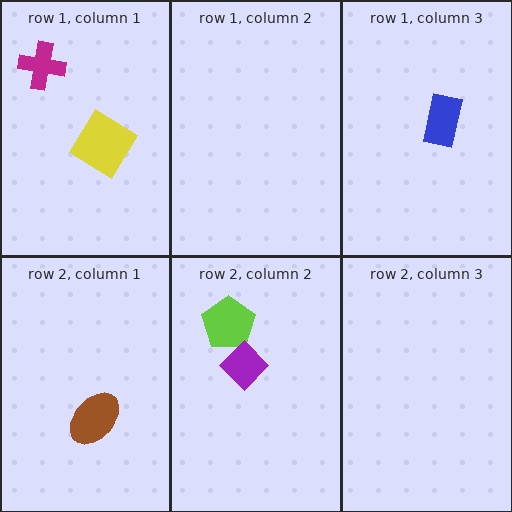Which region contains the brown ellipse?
The row 2, column 1 region.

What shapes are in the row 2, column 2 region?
The lime pentagon, the purple diamond.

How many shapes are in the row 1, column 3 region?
1.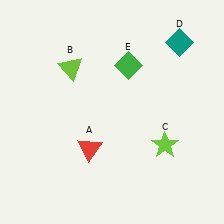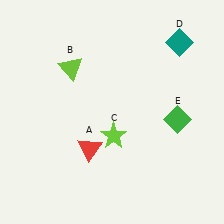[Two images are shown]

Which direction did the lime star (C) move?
The lime star (C) moved left.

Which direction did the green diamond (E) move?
The green diamond (E) moved down.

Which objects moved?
The objects that moved are: the lime star (C), the green diamond (E).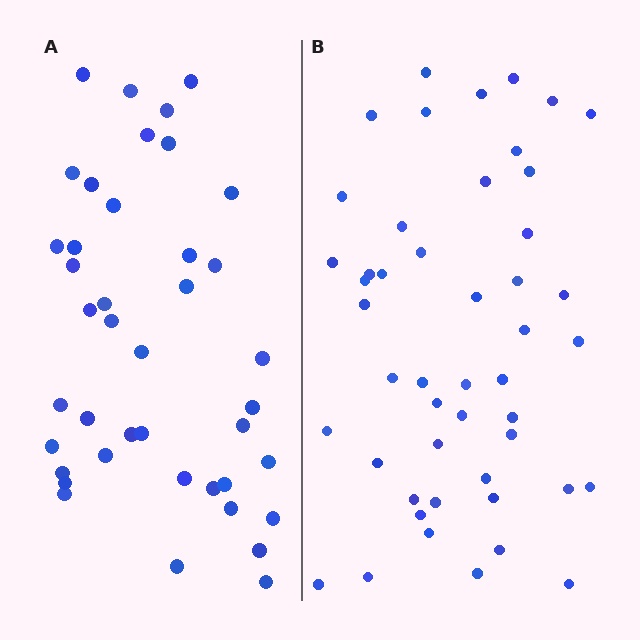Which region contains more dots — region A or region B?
Region B (the right region) has more dots.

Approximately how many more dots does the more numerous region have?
Region B has roughly 8 or so more dots than region A.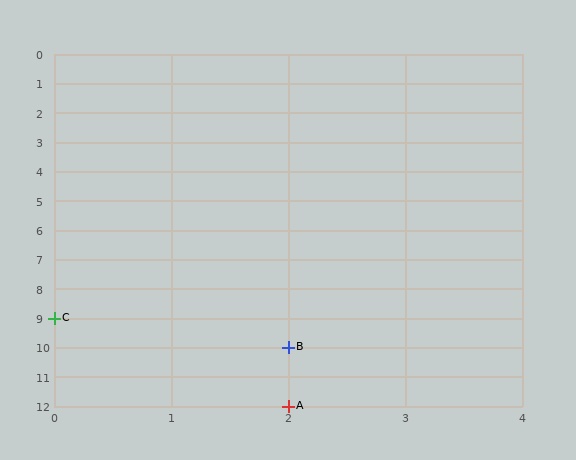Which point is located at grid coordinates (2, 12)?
Point A is at (2, 12).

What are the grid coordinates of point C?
Point C is at grid coordinates (0, 9).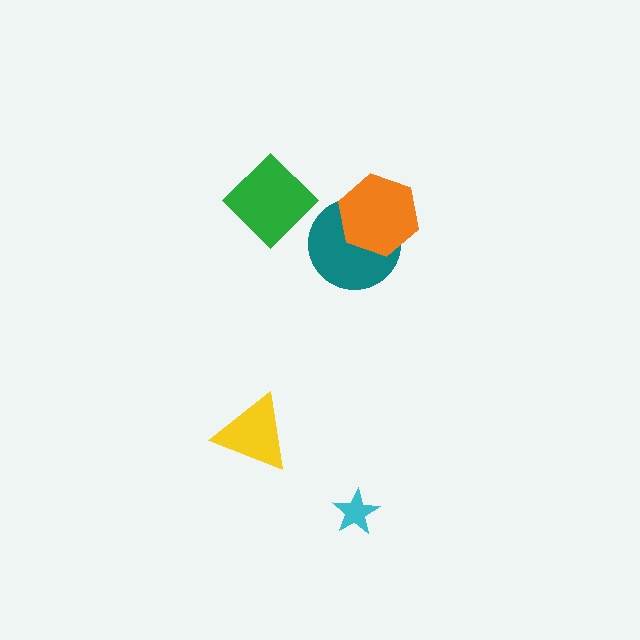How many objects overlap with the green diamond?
0 objects overlap with the green diamond.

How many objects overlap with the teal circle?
1 object overlaps with the teal circle.